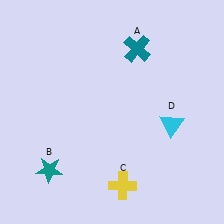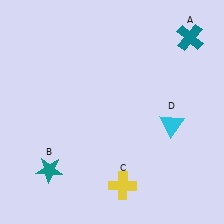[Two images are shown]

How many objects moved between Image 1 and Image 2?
1 object moved between the two images.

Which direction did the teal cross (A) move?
The teal cross (A) moved right.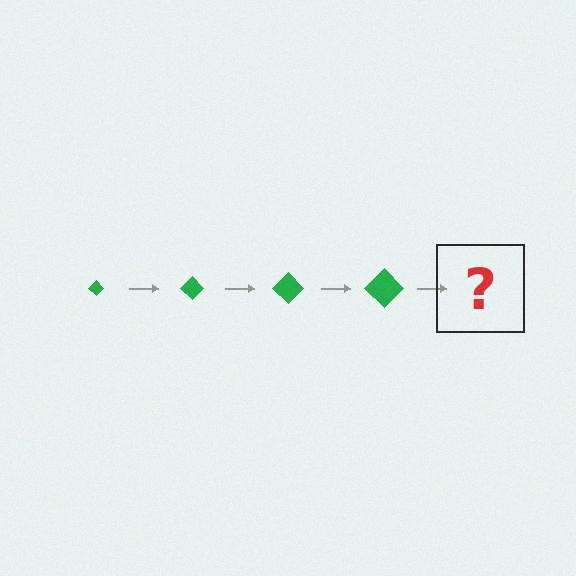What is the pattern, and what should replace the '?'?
The pattern is that the diamond gets progressively larger each step. The '?' should be a green diamond, larger than the previous one.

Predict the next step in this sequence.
The next step is a green diamond, larger than the previous one.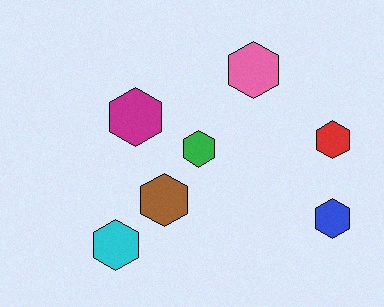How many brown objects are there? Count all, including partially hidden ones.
There is 1 brown object.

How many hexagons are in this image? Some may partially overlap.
There are 7 hexagons.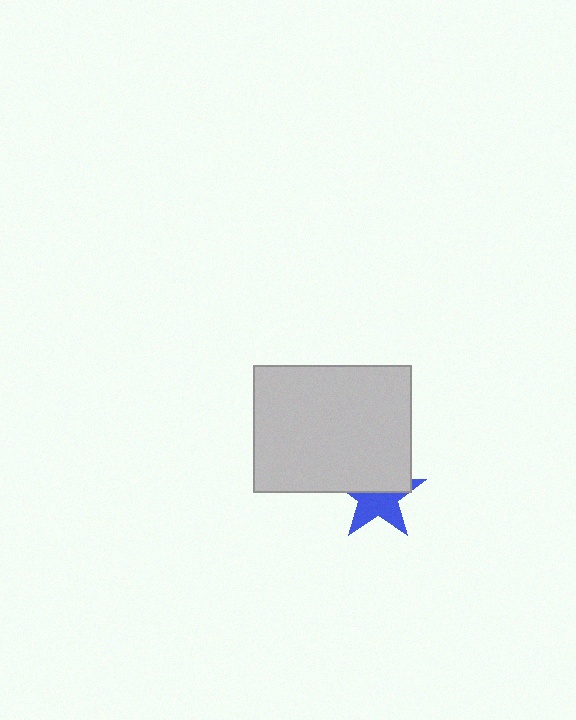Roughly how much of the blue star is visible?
About half of it is visible (roughly 52%).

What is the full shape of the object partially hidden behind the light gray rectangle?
The partially hidden object is a blue star.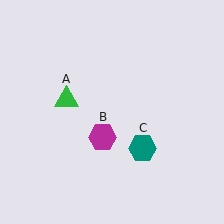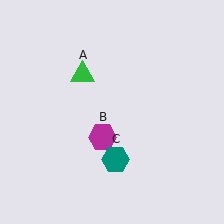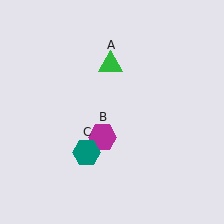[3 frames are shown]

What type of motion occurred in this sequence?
The green triangle (object A), teal hexagon (object C) rotated clockwise around the center of the scene.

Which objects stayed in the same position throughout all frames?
Magenta hexagon (object B) remained stationary.